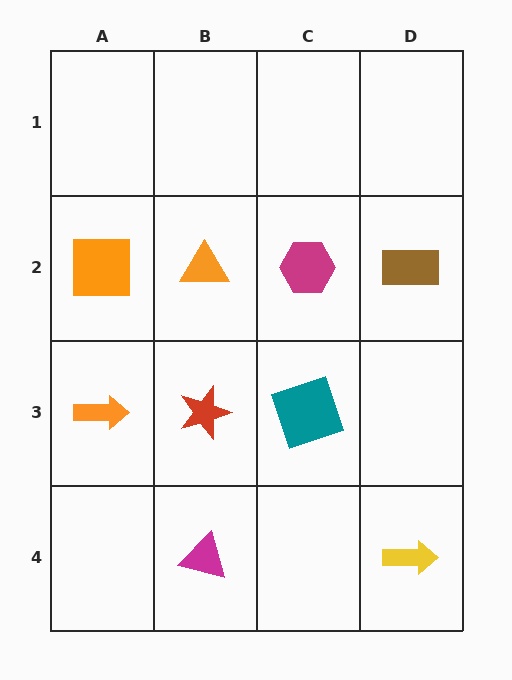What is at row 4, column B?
A magenta triangle.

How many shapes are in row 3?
3 shapes.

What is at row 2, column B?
An orange triangle.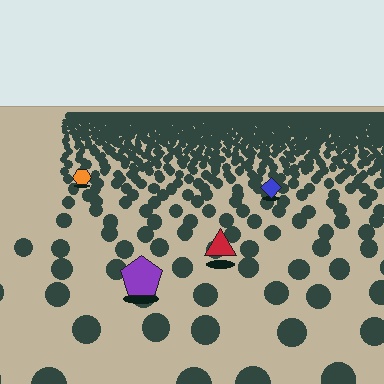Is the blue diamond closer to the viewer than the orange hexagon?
Yes. The blue diamond is closer — you can tell from the texture gradient: the ground texture is coarser near it.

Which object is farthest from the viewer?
The orange hexagon is farthest from the viewer. It appears smaller and the ground texture around it is denser.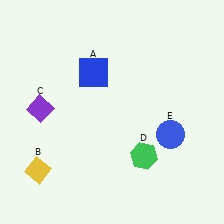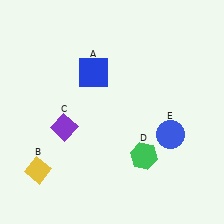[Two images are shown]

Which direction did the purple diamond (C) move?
The purple diamond (C) moved right.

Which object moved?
The purple diamond (C) moved right.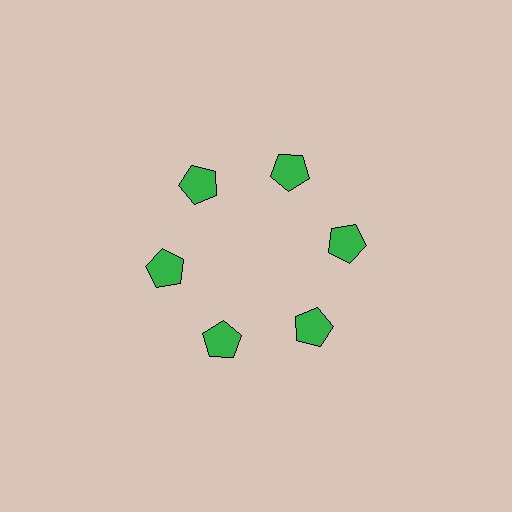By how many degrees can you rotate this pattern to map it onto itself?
The pattern maps onto itself every 60 degrees of rotation.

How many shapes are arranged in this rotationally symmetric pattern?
There are 6 shapes, arranged in 6 groups of 1.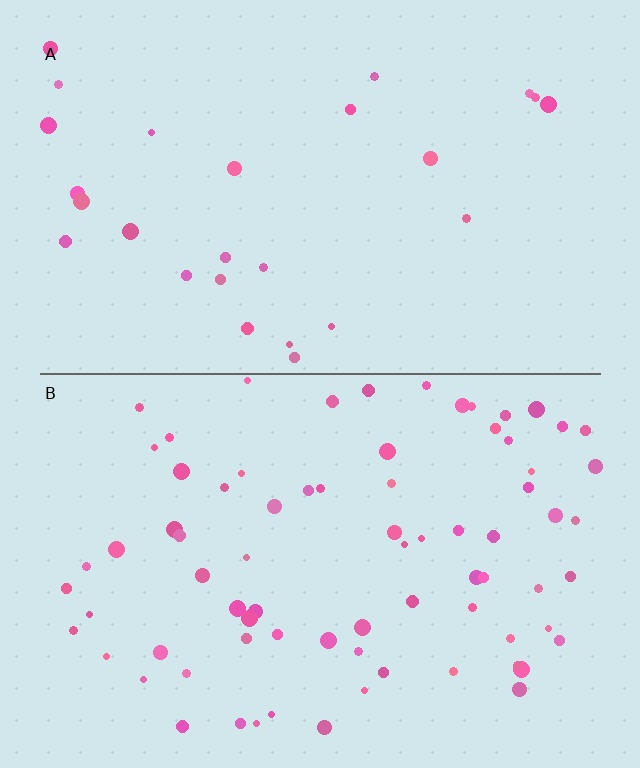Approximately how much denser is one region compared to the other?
Approximately 2.9× — region B over region A.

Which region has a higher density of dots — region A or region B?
B (the bottom).